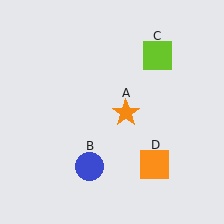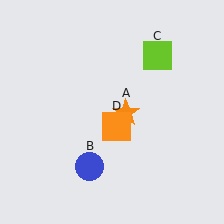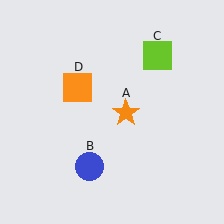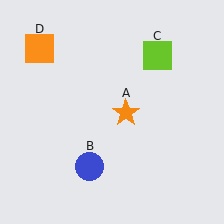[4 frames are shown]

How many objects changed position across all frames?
1 object changed position: orange square (object D).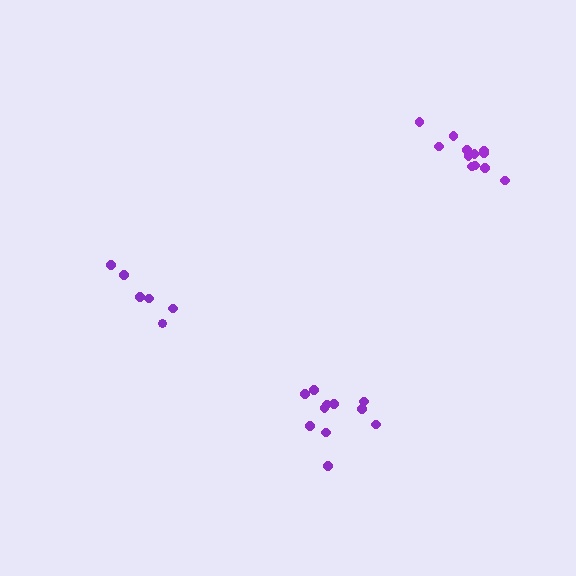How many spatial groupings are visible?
There are 3 spatial groupings.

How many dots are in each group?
Group 1: 12 dots, Group 2: 11 dots, Group 3: 6 dots (29 total).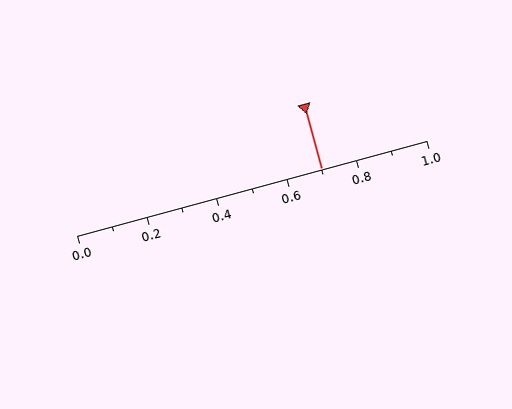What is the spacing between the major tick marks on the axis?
The major ticks are spaced 0.2 apart.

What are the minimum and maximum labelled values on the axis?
The axis runs from 0.0 to 1.0.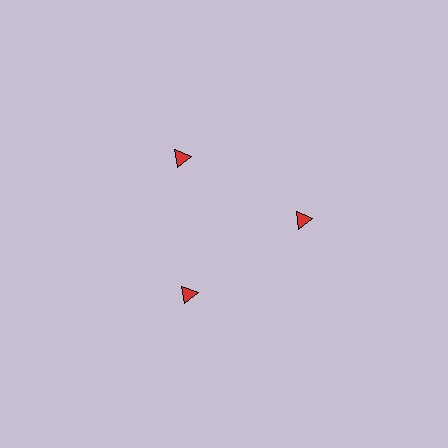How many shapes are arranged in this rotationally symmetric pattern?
There are 3 shapes, arranged in 3 groups of 1.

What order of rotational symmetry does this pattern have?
This pattern has 3-fold rotational symmetry.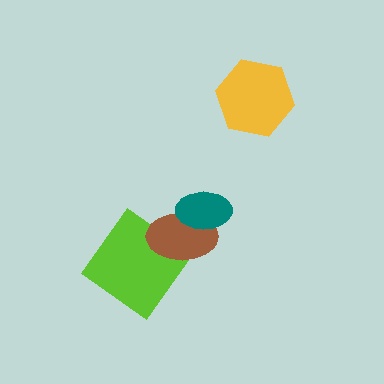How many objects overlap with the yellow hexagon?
0 objects overlap with the yellow hexagon.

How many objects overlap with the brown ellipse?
2 objects overlap with the brown ellipse.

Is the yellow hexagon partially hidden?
No, no other shape covers it.